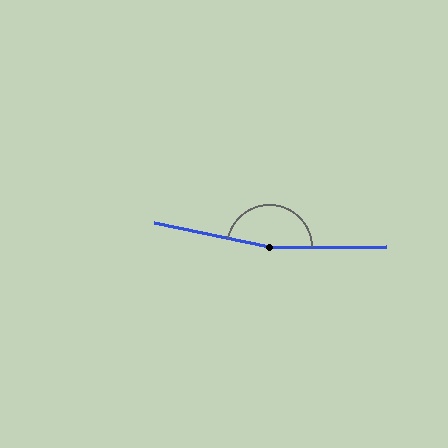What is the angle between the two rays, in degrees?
Approximately 168 degrees.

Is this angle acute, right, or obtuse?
It is obtuse.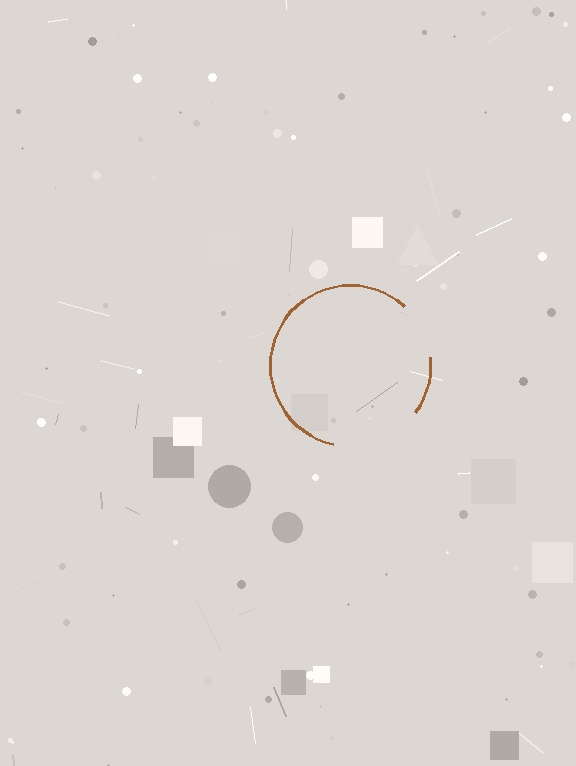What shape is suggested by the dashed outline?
The dashed outline suggests a circle.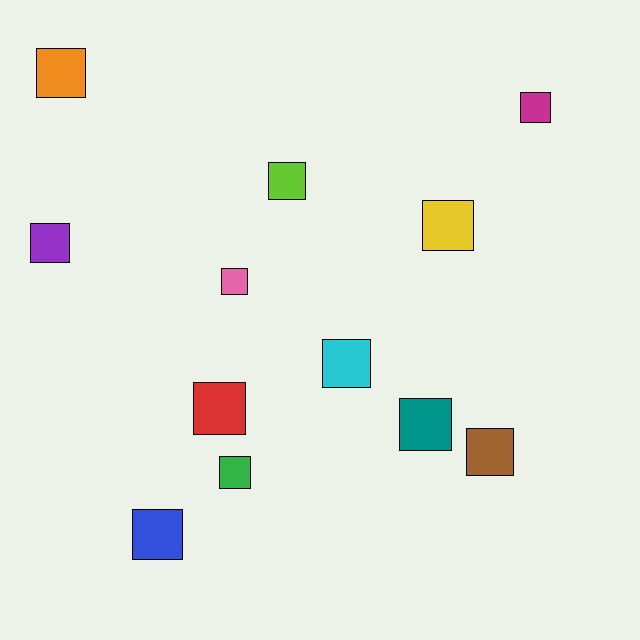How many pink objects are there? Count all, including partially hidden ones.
There is 1 pink object.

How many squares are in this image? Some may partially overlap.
There are 12 squares.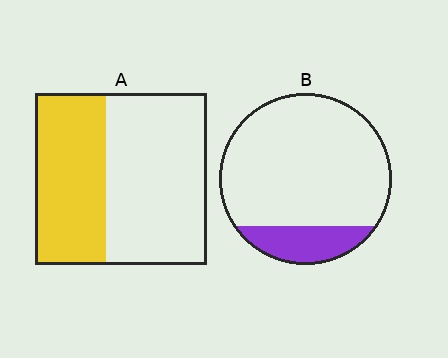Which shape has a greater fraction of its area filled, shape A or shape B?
Shape A.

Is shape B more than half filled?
No.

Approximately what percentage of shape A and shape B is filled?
A is approximately 40% and B is approximately 15%.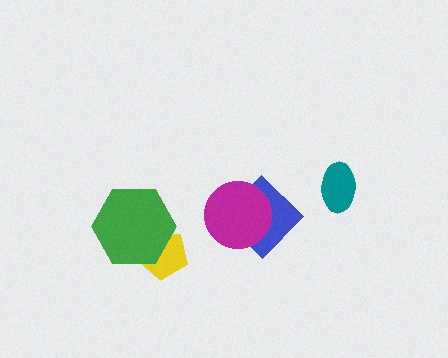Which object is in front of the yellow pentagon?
The green hexagon is in front of the yellow pentagon.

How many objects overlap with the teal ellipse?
0 objects overlap with the teal ellipse.